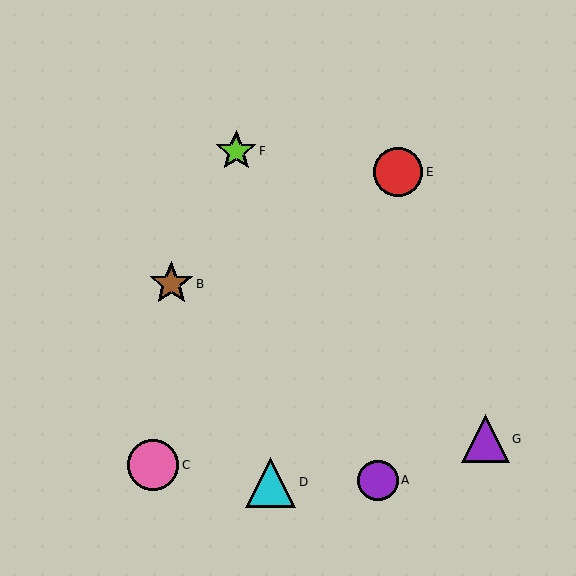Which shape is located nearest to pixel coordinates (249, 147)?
The lime star (labeled F) at (236, 151) is nearest to that location.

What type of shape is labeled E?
Shape E is a red circle.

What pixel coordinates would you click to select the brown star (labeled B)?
Click at (171, 284) to select the brown star B.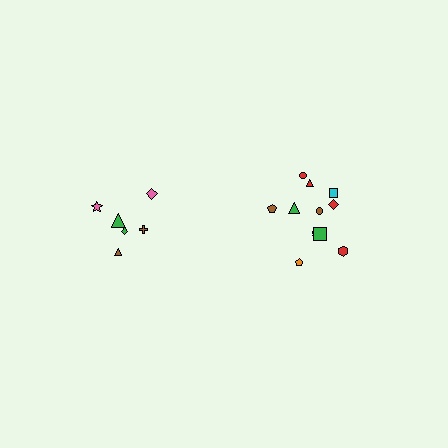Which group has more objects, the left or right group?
The right group.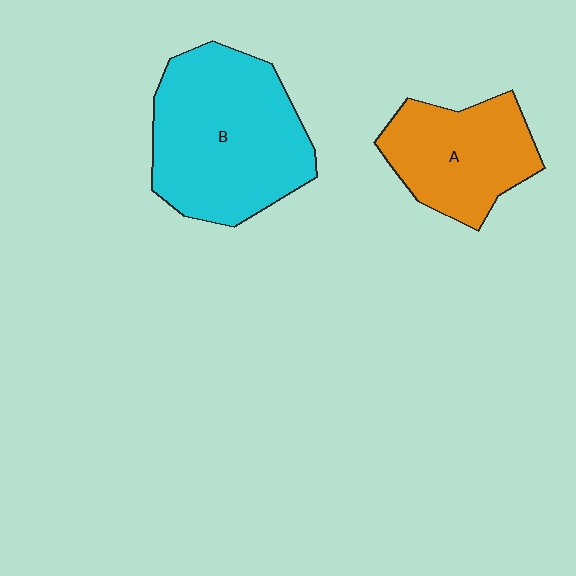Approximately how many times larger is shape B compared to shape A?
Approximately 1.6 times.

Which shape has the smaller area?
Shape A (orange).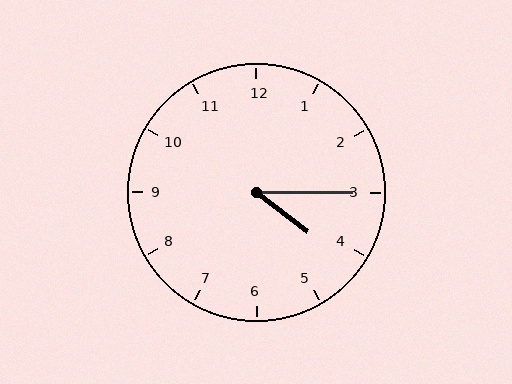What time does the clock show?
4:15.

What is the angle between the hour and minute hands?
Approximately 38 degrees.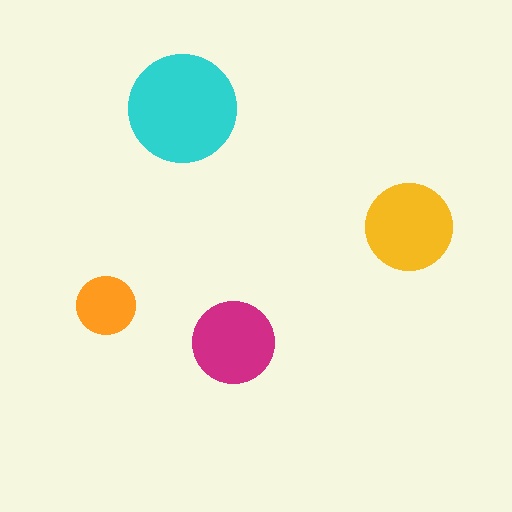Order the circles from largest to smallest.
the cyan one, the yellow one, the magenta one, the orange one.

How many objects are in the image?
There are 4 objects in the image.